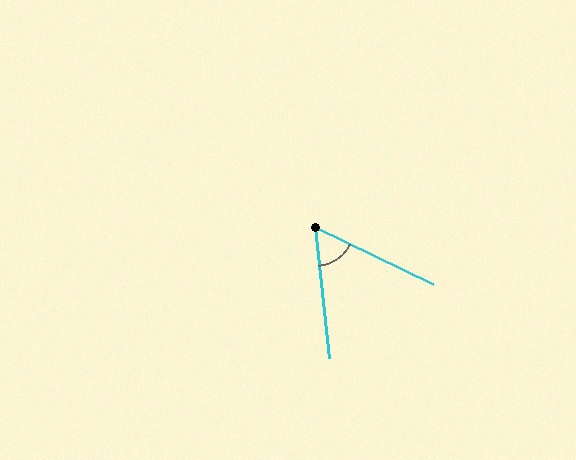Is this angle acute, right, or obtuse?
It is acute.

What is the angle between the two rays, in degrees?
Approximately 58 degrees.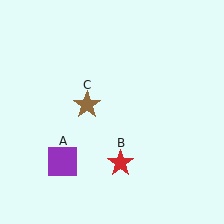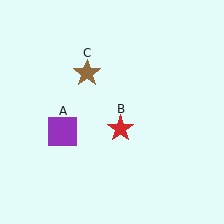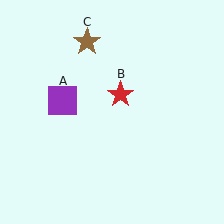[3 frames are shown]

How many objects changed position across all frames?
3 objects changed position: purple square (object A), red star (object B), brown star (object C).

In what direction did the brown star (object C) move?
The brown star (object C) moved up.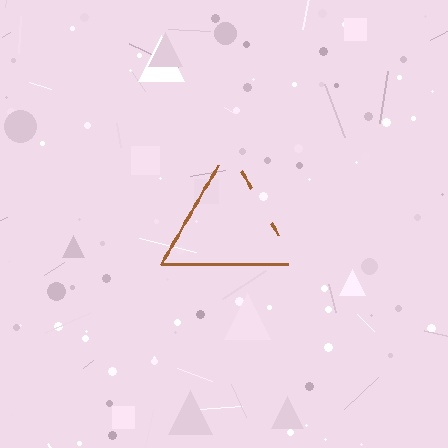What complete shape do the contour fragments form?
The contour fragments form a triangle.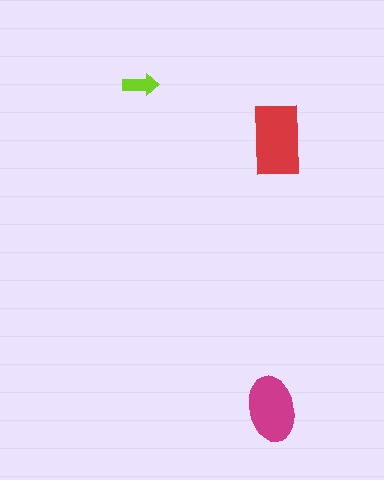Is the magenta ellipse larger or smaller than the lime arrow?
Larger.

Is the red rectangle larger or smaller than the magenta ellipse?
Larger.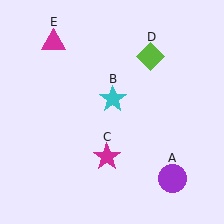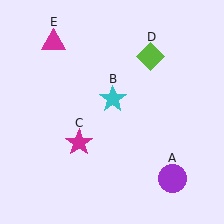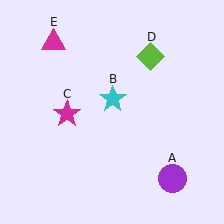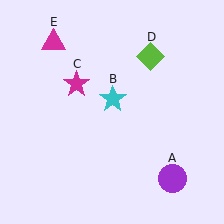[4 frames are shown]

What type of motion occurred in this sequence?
The magenta star (object C) rotated clockwise around the center of the scene.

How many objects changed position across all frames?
1 object changed position: magenta star (object C).